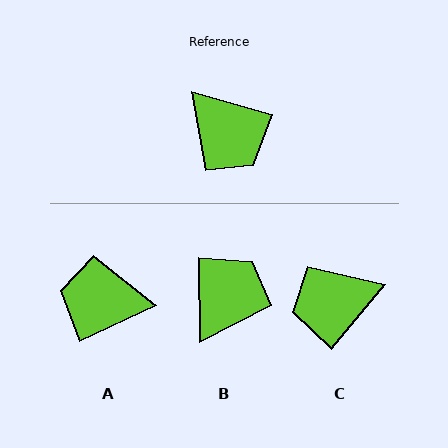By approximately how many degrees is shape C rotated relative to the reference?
Approximately 113 degrees clockwise.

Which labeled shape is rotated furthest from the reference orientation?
A, about 138 degrees away.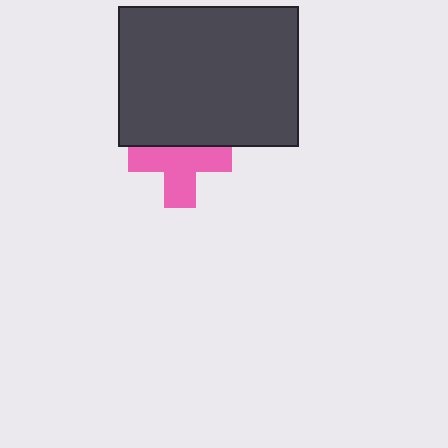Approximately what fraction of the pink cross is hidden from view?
Roughly 35% of the pink cross is hidden behind the dark gray rectangle.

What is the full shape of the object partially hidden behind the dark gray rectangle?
The partially hidden object is a pink cross.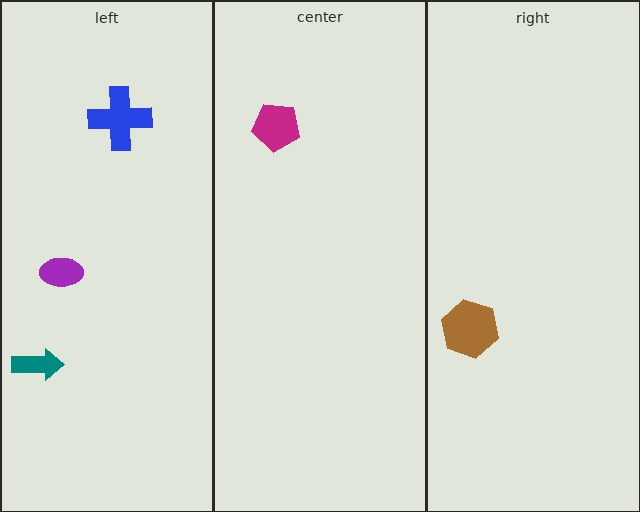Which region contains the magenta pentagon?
The center region.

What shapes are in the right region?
The brown hexagon.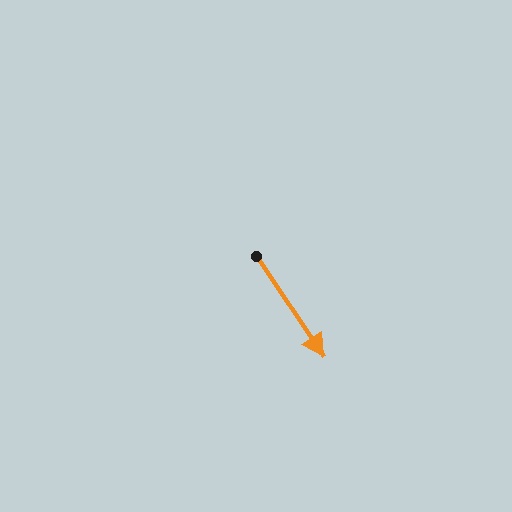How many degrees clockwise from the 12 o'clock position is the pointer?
Approximately 146 degrees.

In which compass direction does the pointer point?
Southeast.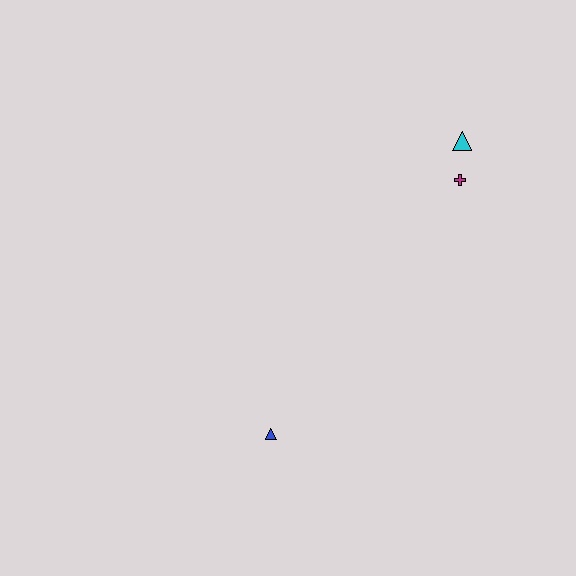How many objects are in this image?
There are 3 objects.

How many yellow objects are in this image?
There are no yellow objects.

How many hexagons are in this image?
There are no hexagons.